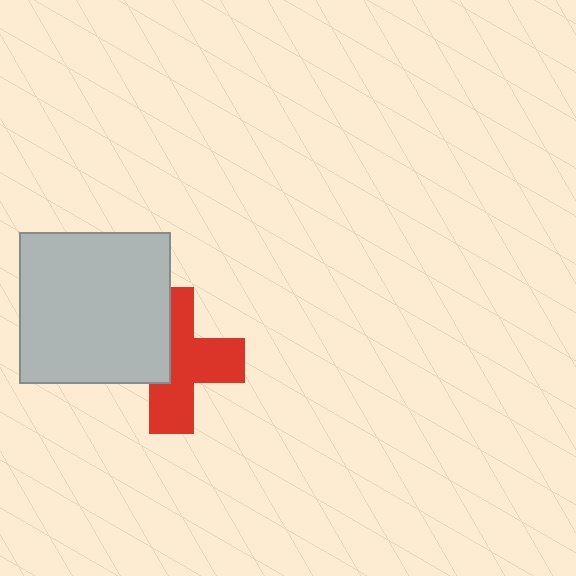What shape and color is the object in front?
The object in front is a light gray square.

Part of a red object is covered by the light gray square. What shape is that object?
It is a cross.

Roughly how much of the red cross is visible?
About half of it is visible (roughly 60%).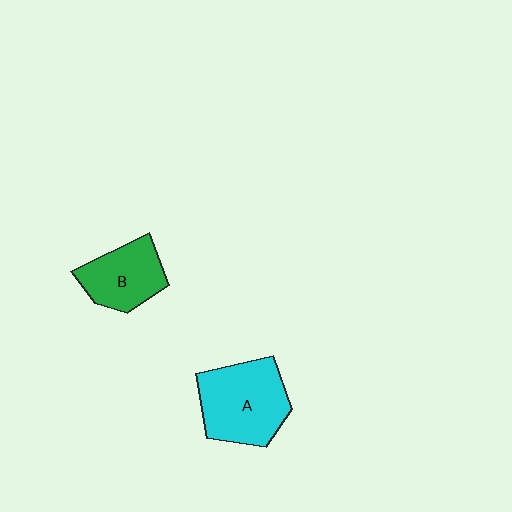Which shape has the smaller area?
Shape B (green).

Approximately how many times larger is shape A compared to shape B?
Approximately 1.4 times.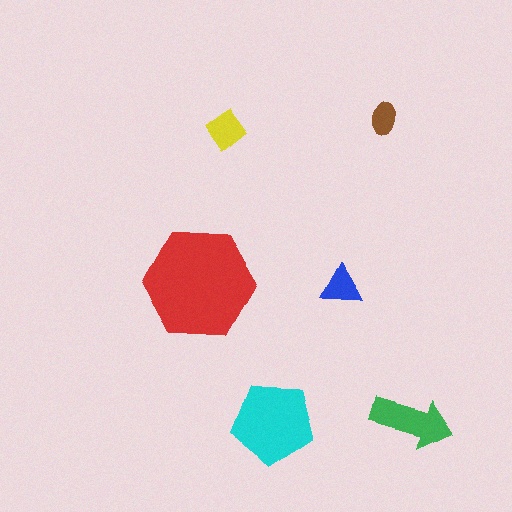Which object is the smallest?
The brown ellipse.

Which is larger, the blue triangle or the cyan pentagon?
The cyan pentagon.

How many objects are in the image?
There are 6 objects in the image.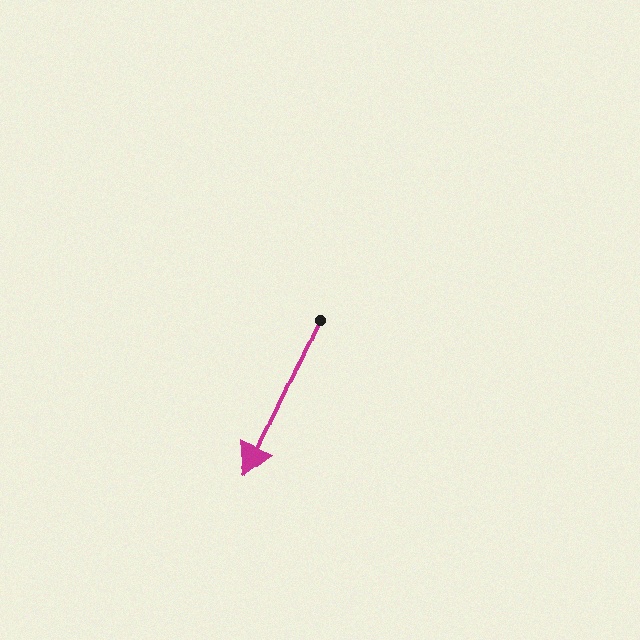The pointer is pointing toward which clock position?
Roughly 7 o'clock.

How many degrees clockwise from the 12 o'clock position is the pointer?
Approximately 205 degrees.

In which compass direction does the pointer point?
Southwest.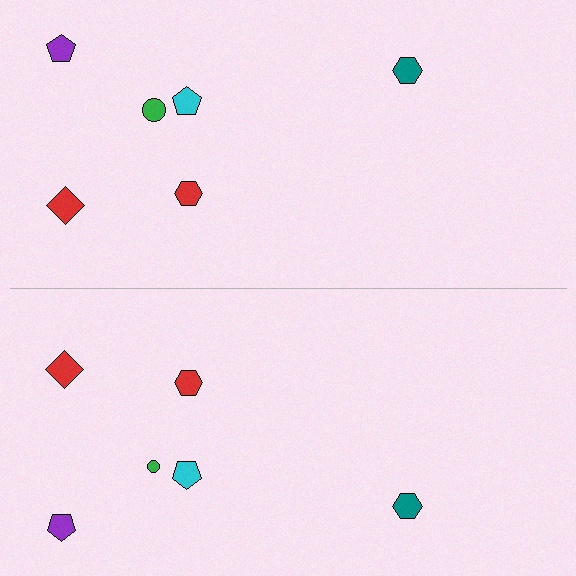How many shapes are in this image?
There are 12 shapes in this image.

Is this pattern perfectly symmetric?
No, the pattern is not perfectly symmetric. The green circle on the bottom side has a different size than its mirror counterpart.